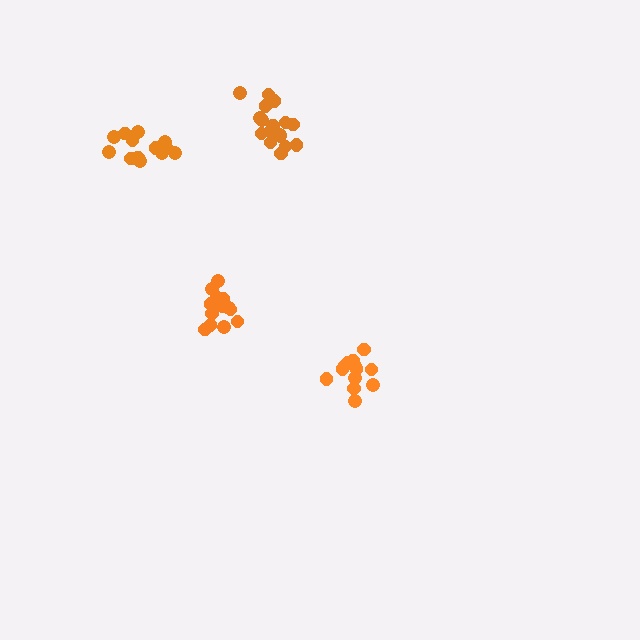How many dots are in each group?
Group 1: 14 dots, Group 2: 18 dots, Group 3: 13 dots, Group 4: 13 dots (58 total).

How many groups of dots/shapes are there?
There are 4 groups.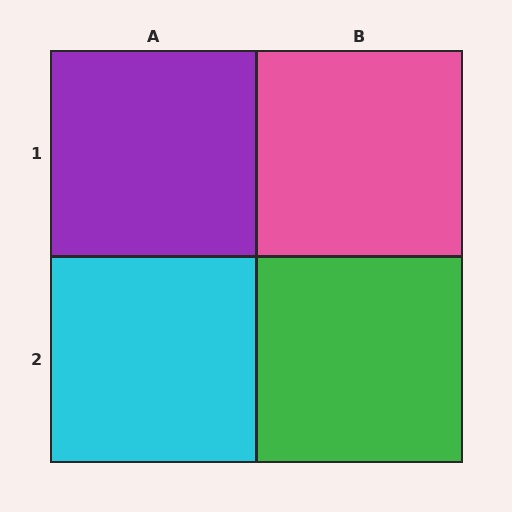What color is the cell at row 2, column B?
Green.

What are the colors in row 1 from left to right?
Purple, pink.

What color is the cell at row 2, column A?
Cyan.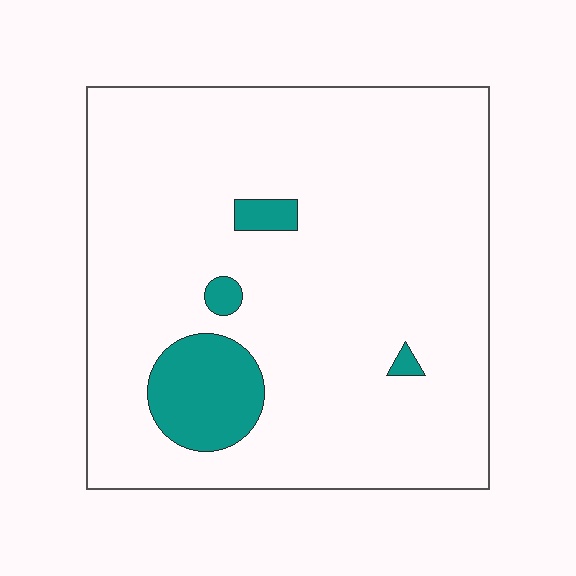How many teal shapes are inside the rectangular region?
4.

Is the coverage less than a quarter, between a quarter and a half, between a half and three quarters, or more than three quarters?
Less than a quarter.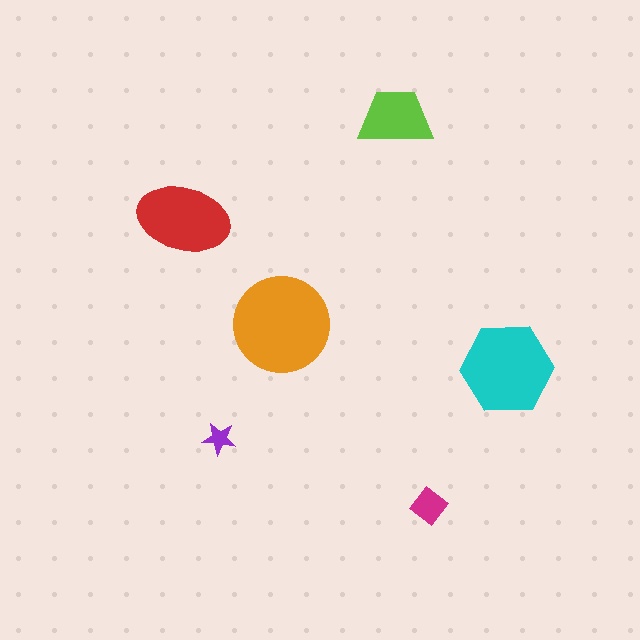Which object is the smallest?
The purple star.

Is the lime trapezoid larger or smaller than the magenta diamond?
Larger.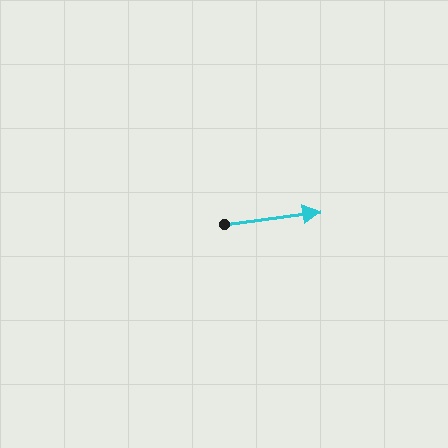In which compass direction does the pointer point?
East.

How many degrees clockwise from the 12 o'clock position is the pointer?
Approximately 83 degrees.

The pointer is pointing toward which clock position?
Roughly 3 o'clock.